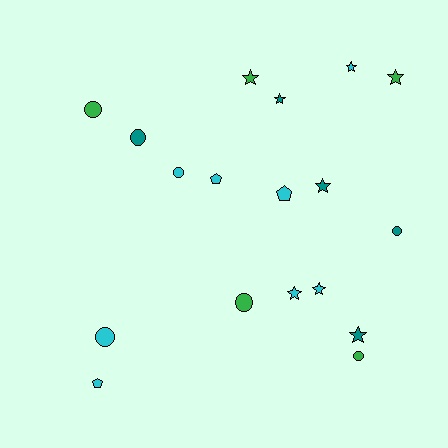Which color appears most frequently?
Cyan, with 8 objects.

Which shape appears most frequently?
Star, with 8 objects.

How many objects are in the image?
There are 18 objects.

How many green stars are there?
There are 2 green stars.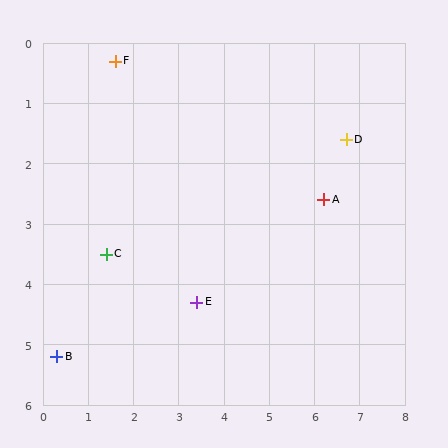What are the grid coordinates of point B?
Point B is at approximately (0.3, 5.2).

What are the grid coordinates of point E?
Point E is at approximately (3.4, 4.3).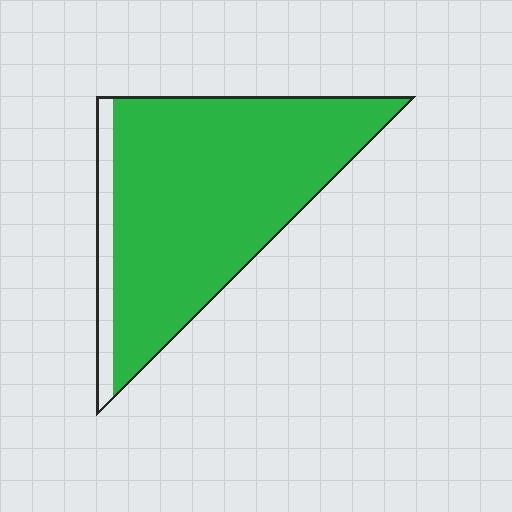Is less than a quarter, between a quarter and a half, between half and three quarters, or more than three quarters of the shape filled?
More than three quarters.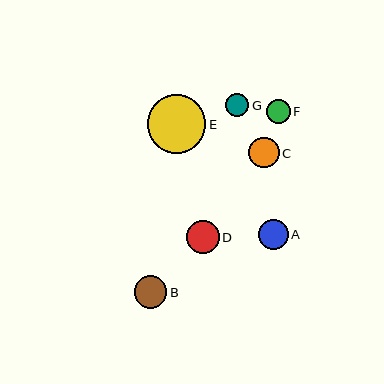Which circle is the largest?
Circle E is the largest with a size of approximately 58 pixels.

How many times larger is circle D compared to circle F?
Circle D is approximately 1.4 times the size of circle F.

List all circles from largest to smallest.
From largest to smallest: E, D, B, C, A, F, G.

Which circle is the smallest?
Circle G is the smallest with a size of approximately 23 pixels.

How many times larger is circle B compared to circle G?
Circle B is approximately 1.4 times the size of circle G.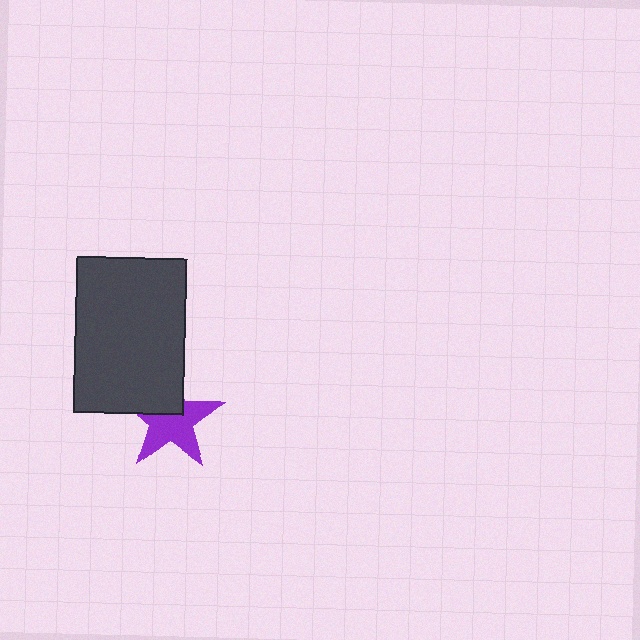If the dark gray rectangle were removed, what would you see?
You would see the complete purple star.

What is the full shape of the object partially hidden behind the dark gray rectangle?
The partially hidden object is a purple star.